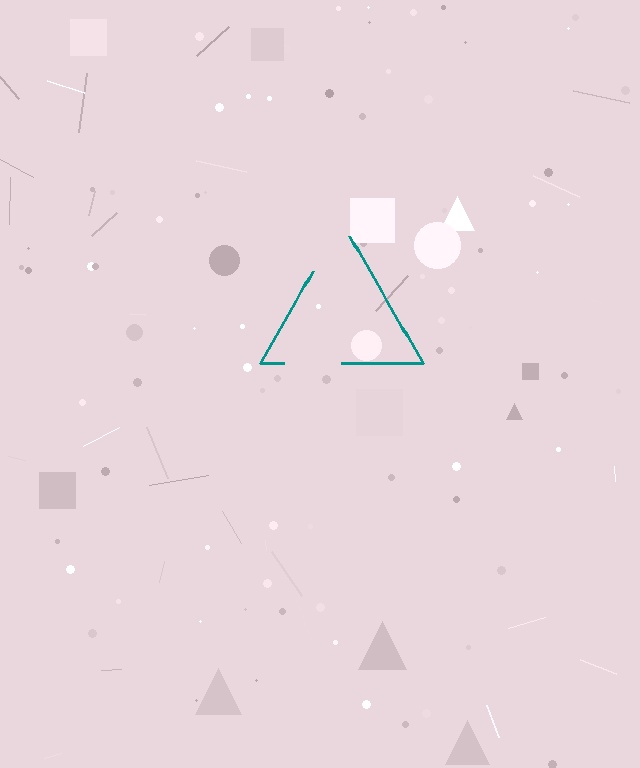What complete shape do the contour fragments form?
The contour fragments form a triangle.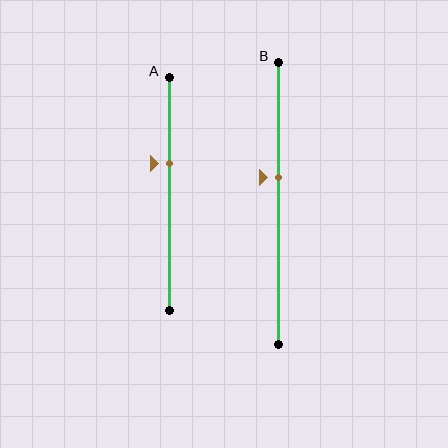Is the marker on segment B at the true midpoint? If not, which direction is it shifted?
No, the marker on segment B is shifted upward by about 9% of the segment length.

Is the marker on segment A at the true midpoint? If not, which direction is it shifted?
No, the marker on segment A is shifted upward by about 13% of the segment length.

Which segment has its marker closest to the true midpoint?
Segment B has its marker closest to the true midpoint.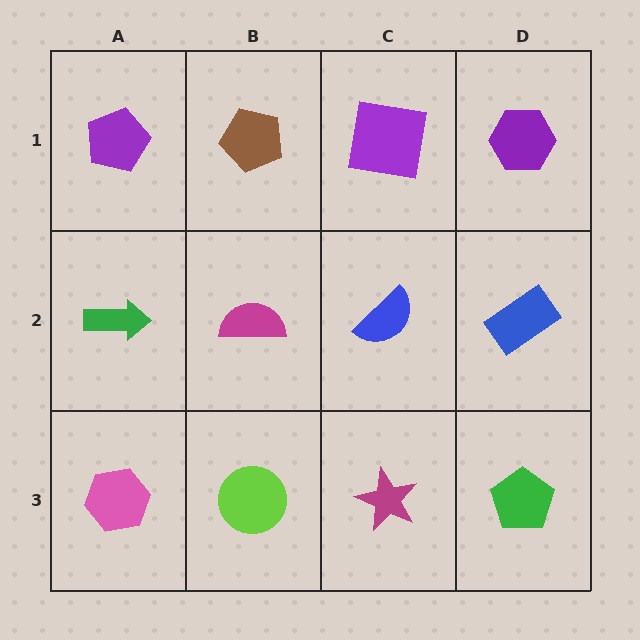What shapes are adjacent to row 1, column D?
A blue rectangle (row 2, column D), a purple square (row 1, column C).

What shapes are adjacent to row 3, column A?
A green arrow (row 2, column A), a lime circle (row 3, column B).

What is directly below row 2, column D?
A green pentagon.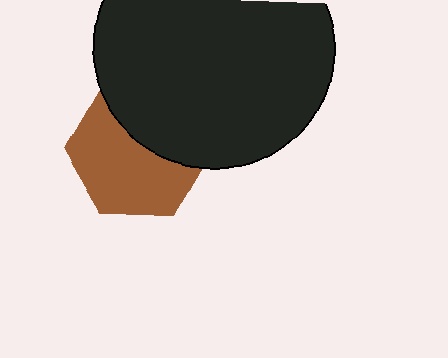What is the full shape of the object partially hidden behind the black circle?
The partially hidden object is a brown hexagon.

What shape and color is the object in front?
The object in front is a black circle.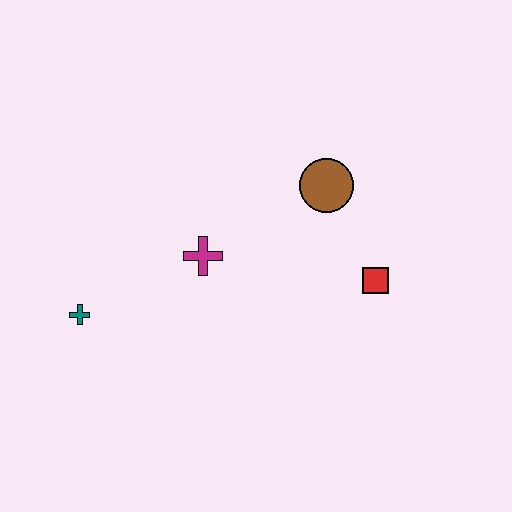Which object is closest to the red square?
The brown circle is closest to the red square.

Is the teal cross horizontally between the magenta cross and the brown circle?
No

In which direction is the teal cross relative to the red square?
The teal cross is to the left of the red square.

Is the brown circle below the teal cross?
No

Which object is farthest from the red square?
The teal cross is farthest from the red square.